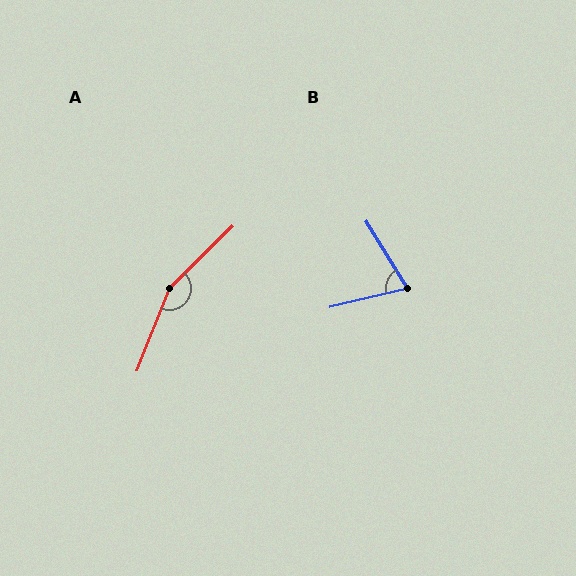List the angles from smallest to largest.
B (71°), A (156°).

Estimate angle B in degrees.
Approximately 71 degrees.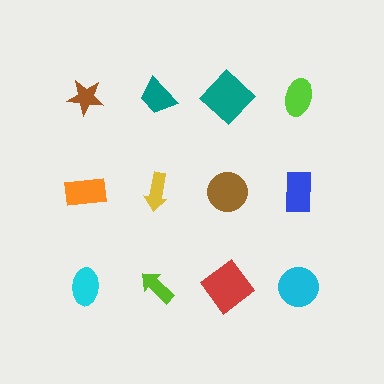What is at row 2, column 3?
A brown circle.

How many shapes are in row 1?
4 shapes.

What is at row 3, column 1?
A cyan ellipse.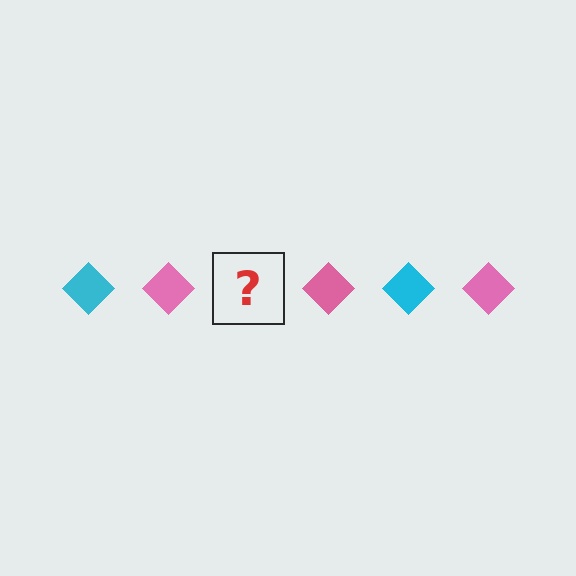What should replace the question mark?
The question mark should be replaced with a cyan diamond.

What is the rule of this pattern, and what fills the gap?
The rule is that the pattern cycles through cyan, pink diamonds. The gap should be filled with a cyan diamond.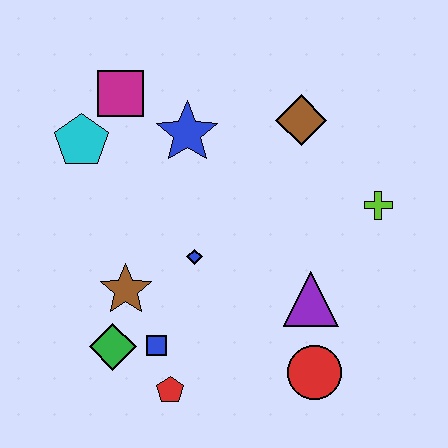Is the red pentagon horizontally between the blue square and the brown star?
No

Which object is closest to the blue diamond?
The brown star is closest to the blue diamond.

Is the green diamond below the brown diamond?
Yes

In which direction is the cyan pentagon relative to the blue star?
The cyan pentagon is to the left of the blue star.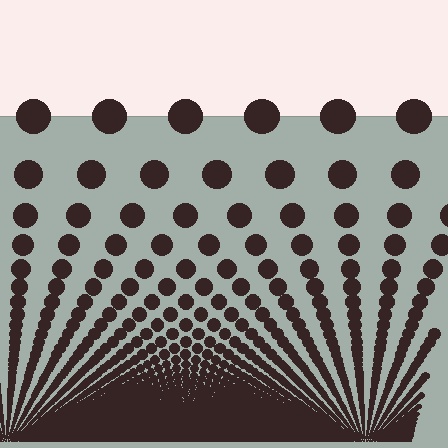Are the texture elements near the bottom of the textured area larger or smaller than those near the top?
Smaller. The gradient is inverted — elements near the bottom are smaller and denser.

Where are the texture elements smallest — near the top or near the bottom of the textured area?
Near the bottom.